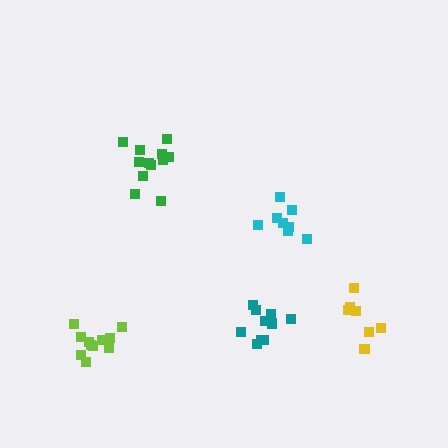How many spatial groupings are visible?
There are 5 spatial groupings.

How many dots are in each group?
Group 1: 8 dots, Group 2: 11 dots, Group 3: 12 dots, Group 4: 10 dots, Group 5: 7 dots (48 total).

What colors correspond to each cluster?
The clusters are colored: cyan, lime, green, teal, yellow.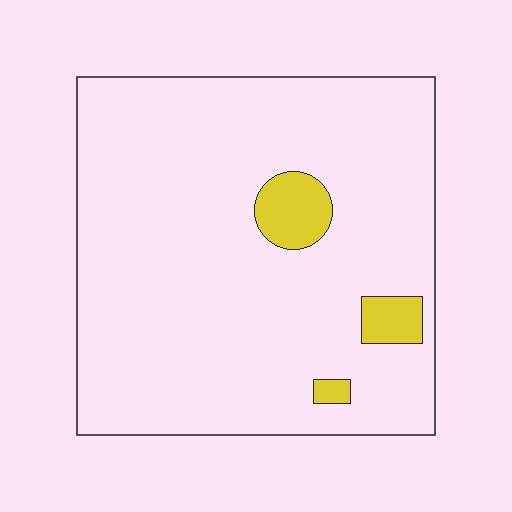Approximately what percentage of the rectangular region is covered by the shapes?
Approximately 5%.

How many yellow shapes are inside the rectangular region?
3.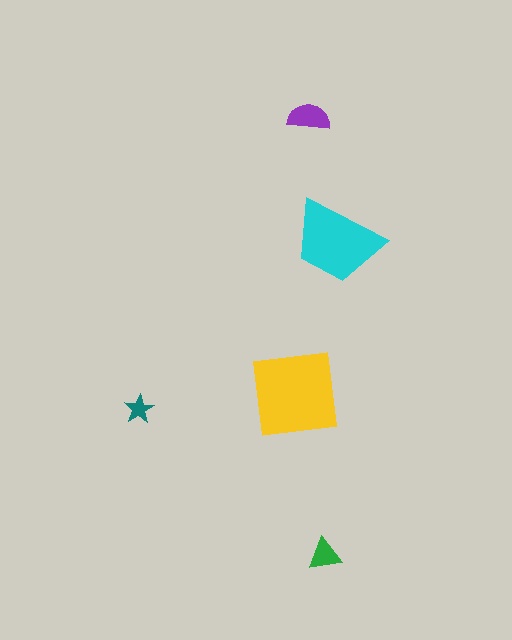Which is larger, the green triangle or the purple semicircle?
The purple semicircle.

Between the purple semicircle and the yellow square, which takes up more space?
The yellow square.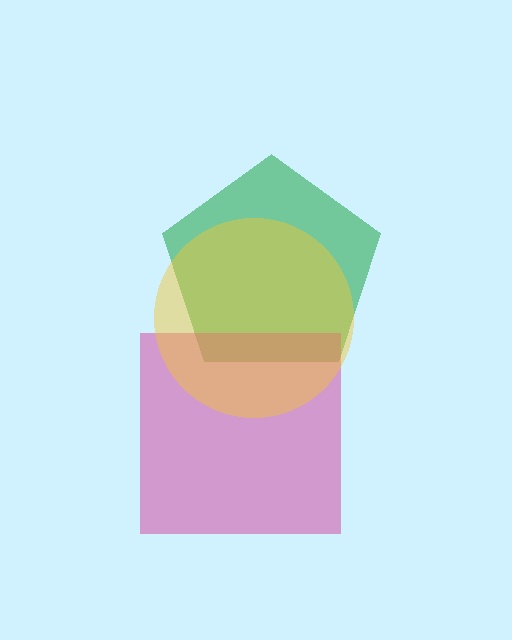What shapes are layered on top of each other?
The layered shapes are: a green pentagon, a magenta square, a yellow circle.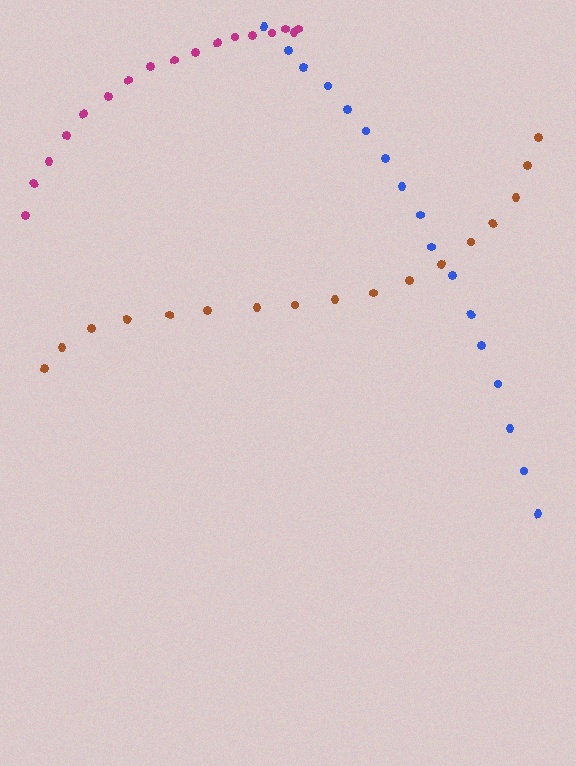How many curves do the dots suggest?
There are 3 distinct paths.